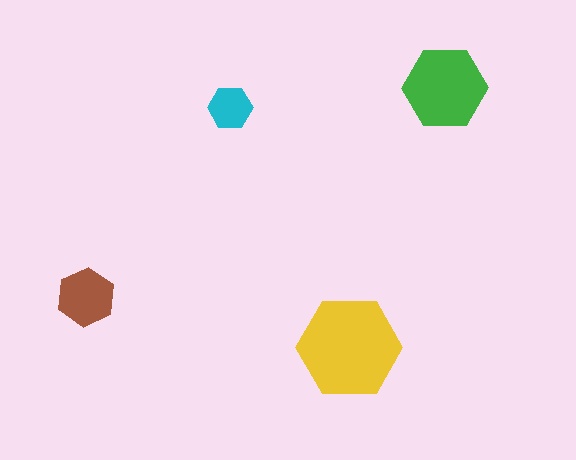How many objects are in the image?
There are 4 objects in the image.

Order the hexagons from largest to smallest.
the yellow one, the green one, the brown one, the cyan one.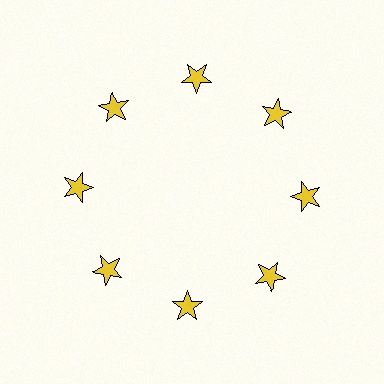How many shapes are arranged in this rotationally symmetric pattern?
There are 8 shapes, arranged in 8 groups of 1.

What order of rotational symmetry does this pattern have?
This pattern has 8-fold rotational symmetry.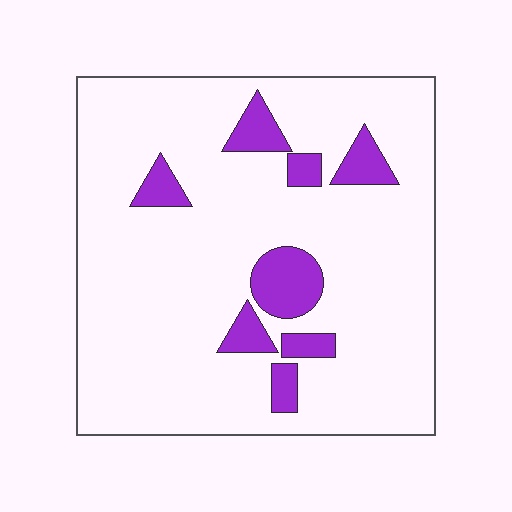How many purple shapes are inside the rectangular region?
8.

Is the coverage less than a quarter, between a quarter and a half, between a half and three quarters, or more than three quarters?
Less than a quarter.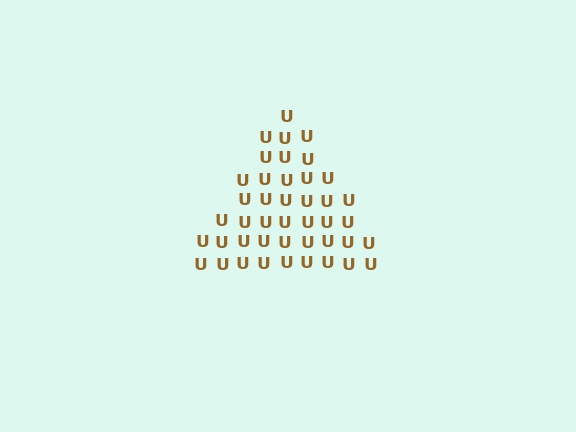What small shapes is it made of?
It is made of small letter U's.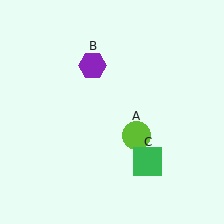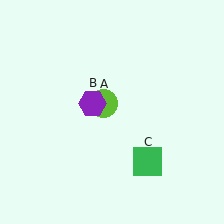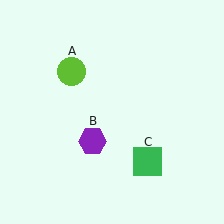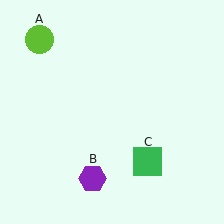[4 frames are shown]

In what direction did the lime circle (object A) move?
The lime circle (object A) moved up and to the left.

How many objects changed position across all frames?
2 objects changed position: lime circle (object A), purple hexagon (object B).